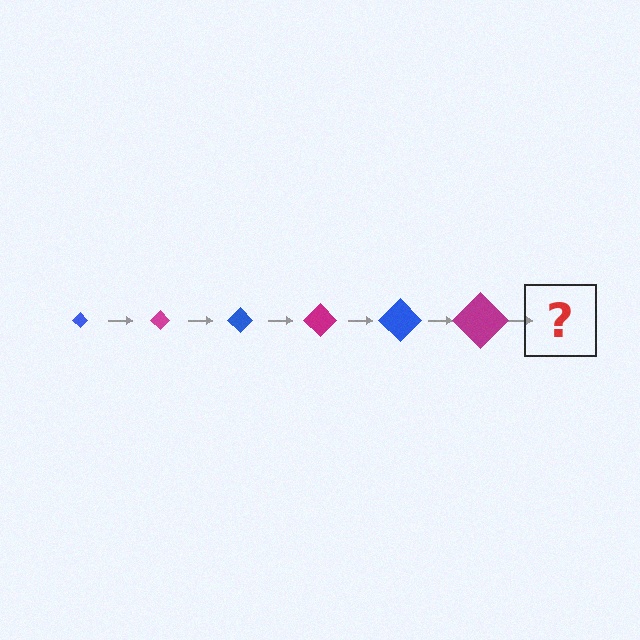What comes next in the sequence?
The next element should be a blue diamond, larger than the previous one.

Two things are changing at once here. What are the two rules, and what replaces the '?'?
The two rules are that the diamond grows larger each step and the color cycles through blue and magenta. The '?' should be a blue diamond, larger than the previous one.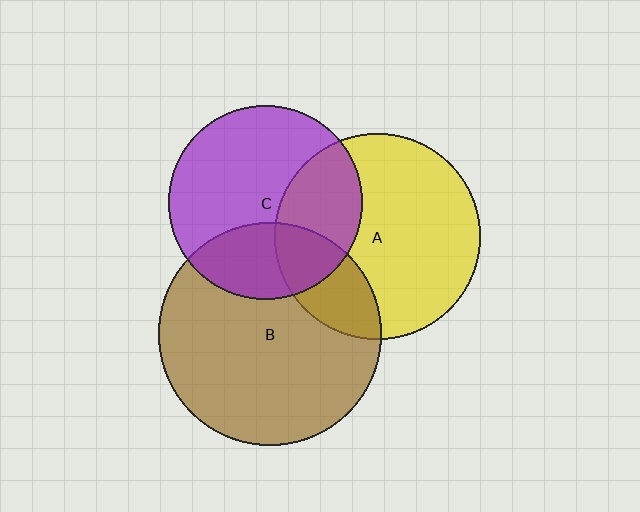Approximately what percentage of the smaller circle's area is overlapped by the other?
Approximately 30%.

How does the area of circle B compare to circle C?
Approximately 1.3 times.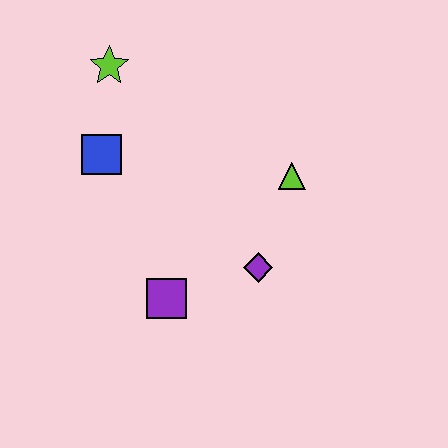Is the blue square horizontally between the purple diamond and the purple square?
No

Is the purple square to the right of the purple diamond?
No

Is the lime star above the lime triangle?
Yes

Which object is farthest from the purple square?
The lime star is farthest from the purple square.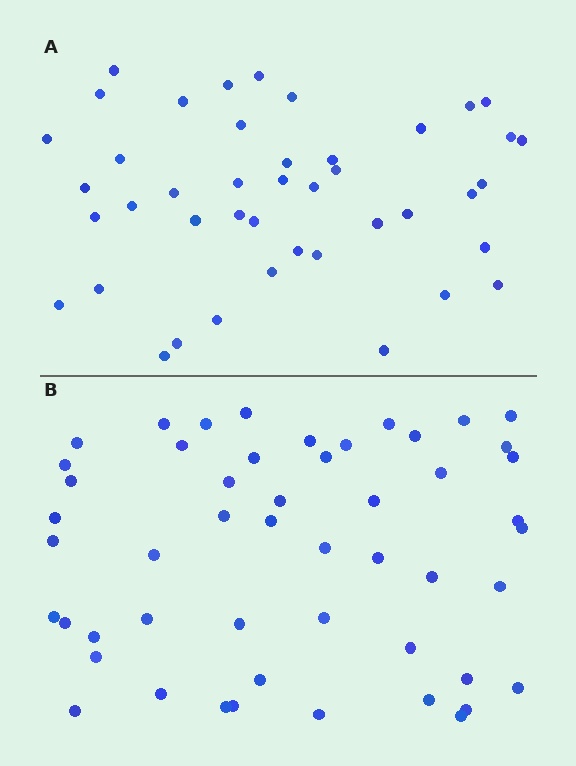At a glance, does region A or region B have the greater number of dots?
Region B (the bottom region) has more dots.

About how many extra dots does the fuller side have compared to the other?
Region B has roughly 8 or so more dots than region A.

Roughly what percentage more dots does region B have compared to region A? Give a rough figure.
About 20% more.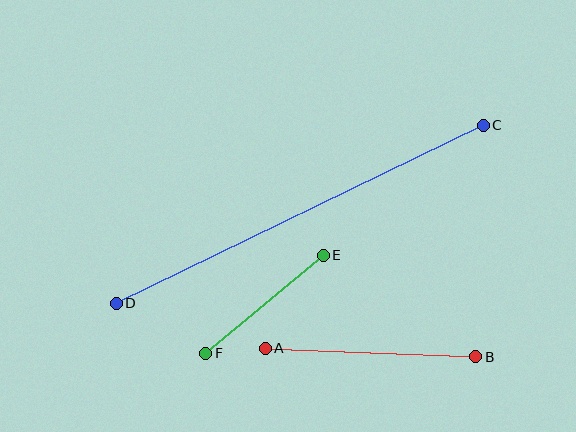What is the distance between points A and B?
The distance is approximately 211 pixels.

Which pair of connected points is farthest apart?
Points C and D are farthest apart.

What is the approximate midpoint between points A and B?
The midpoint is at approximately (370, 353) pixels.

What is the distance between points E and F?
The distance is approximately 153 pixels.